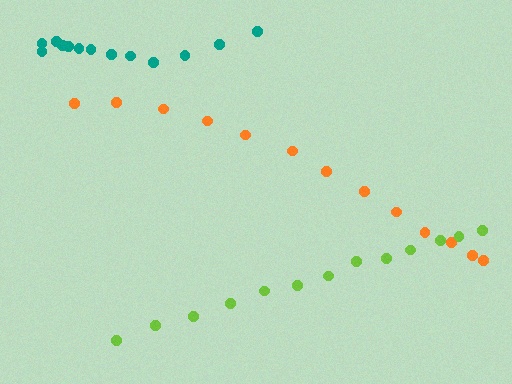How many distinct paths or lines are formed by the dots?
There are 3 distinct paths.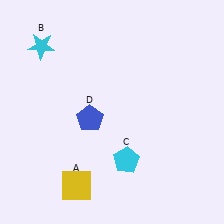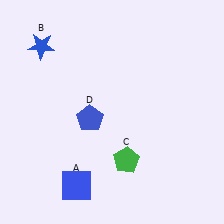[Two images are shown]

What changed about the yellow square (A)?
In Image 1, A is yellow. In Image 2, it changed to blue.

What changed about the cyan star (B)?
In Image 1, B is cyan. In Image 2, it changed to blue.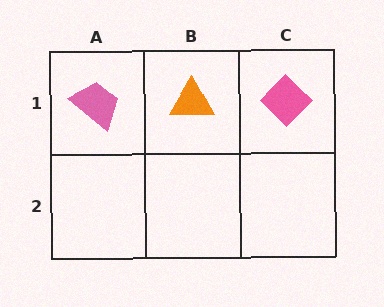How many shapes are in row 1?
3 shapes.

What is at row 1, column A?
A pink trapezoid.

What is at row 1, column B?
An orange triangle.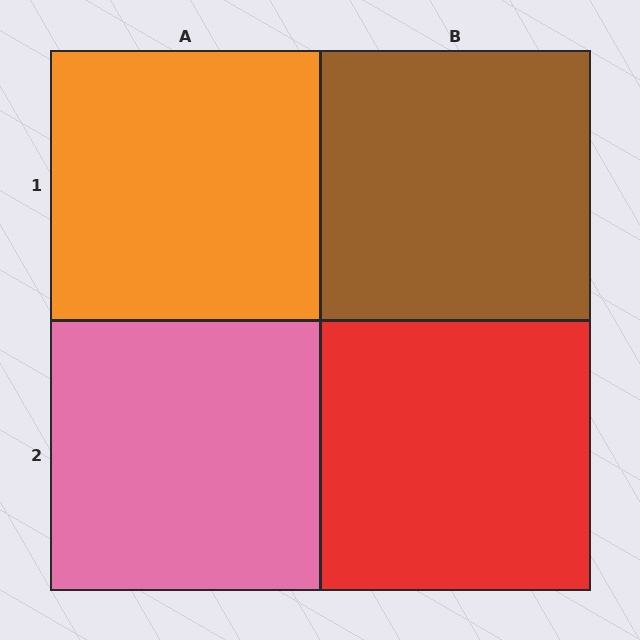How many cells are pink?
1 cell is pink.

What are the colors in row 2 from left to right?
Pink, red.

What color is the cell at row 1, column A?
Orange.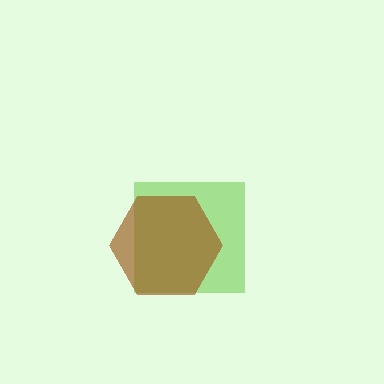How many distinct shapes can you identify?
There are 2 distinct shapes: a lime square, a brown hexagon.